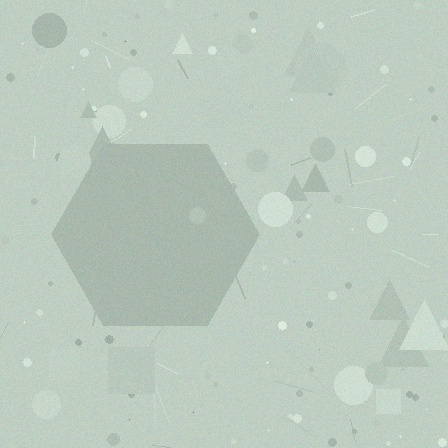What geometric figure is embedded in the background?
A hexagon is embedded in the background.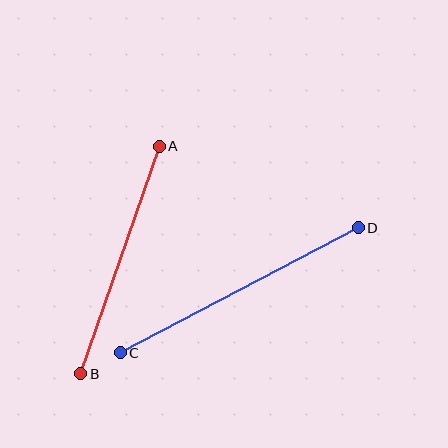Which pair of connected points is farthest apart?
Points C and D are farthest apart.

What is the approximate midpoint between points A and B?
The midpoint is at approximately (120, 260) pixels.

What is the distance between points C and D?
The distance is approximately 269 pixels.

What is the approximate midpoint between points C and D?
The midpoint is at approximately (239, 290) pixels.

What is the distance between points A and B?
The distance is approximately 241 pixels.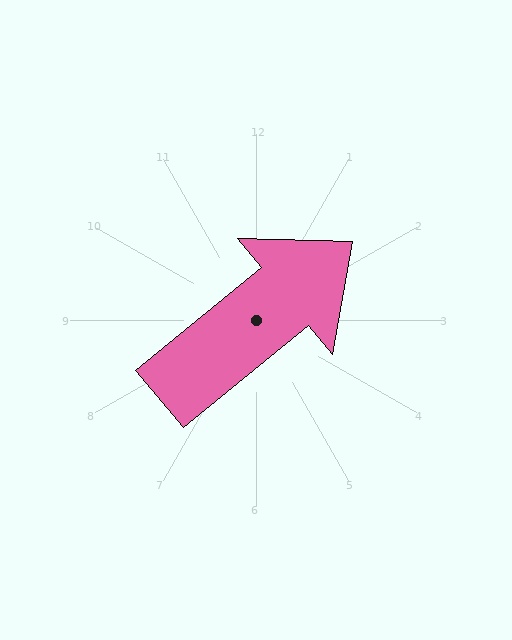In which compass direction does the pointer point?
Northeast.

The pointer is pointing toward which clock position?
Roughly 2 o'clock.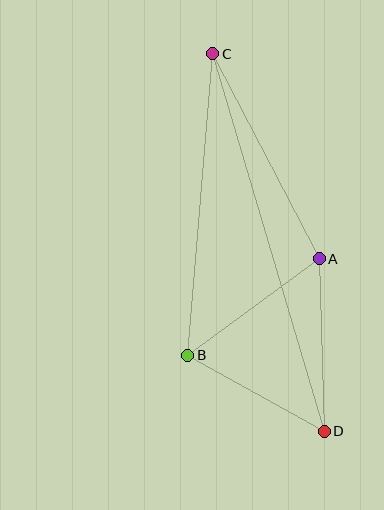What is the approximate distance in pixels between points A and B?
The distance between A and B is approximately 163 pixels.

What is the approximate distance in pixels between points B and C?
The distance between B and C is approximately 302 pixels.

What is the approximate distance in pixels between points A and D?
The distance between A and D is approximately 173 pixels.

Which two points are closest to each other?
Points B and D are closest to each other.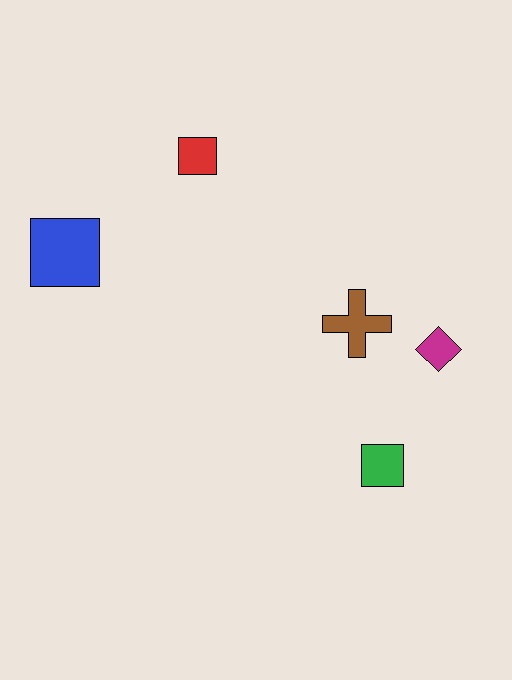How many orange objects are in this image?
There are no orange objects.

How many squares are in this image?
There are 3 squares.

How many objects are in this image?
There are 5 objects.